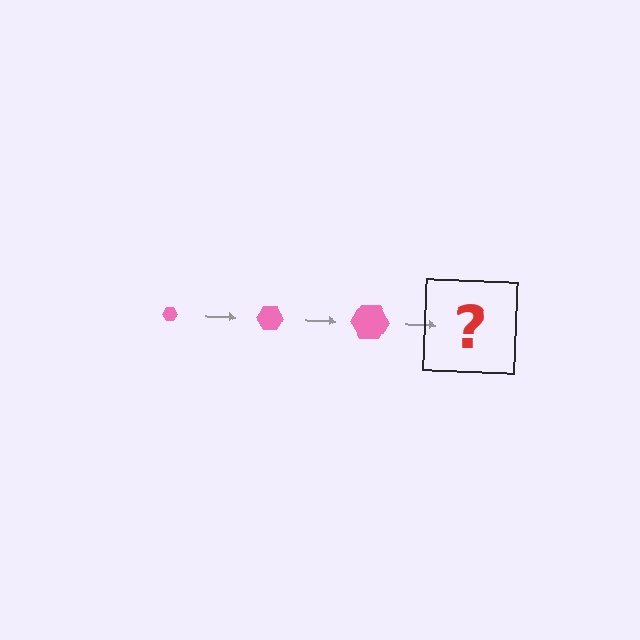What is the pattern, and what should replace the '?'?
The pattern is that the hexagon gets progressively larger each step. The '?' should be a pink hexagon, larger than the previous one.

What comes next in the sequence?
The next element should be a pink hexagon, larger than the previous one.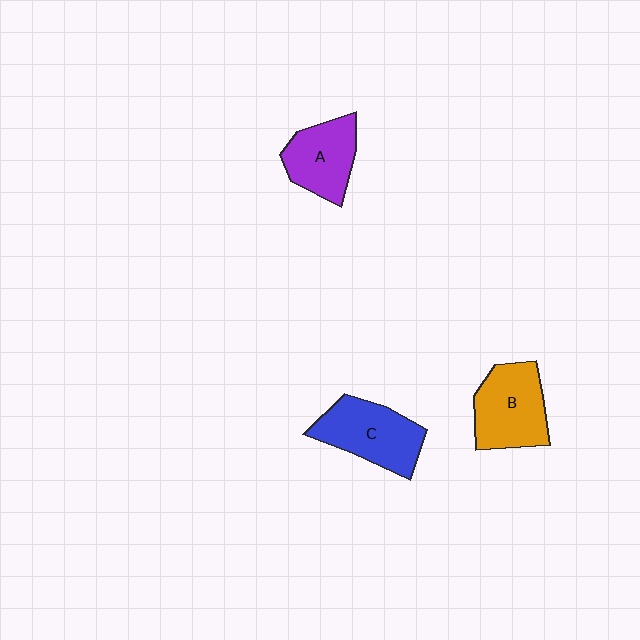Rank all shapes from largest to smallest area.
From largest to smallest: C (blue), B (orange), A (purple).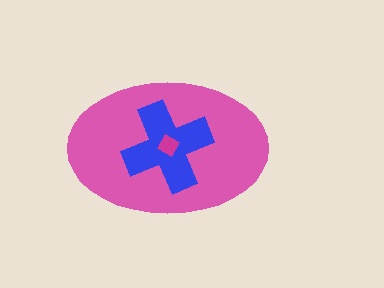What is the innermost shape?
The magenta diamond.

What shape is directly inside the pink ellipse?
The blue cross.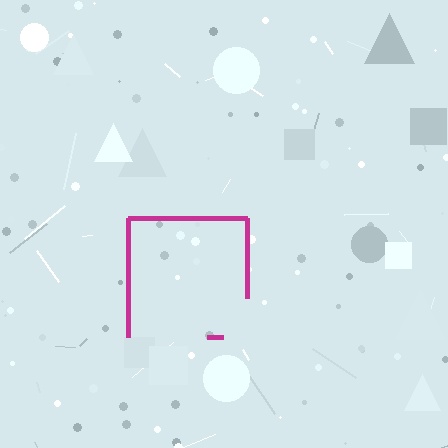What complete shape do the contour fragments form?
The contour fragments form a square.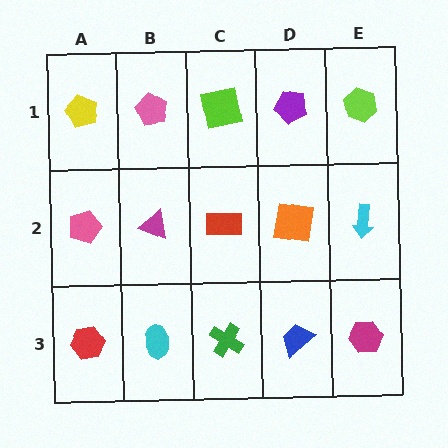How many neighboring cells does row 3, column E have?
2.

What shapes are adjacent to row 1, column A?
A pink pentagon (row 2, column A), a pink pentagon (row 1, column B).